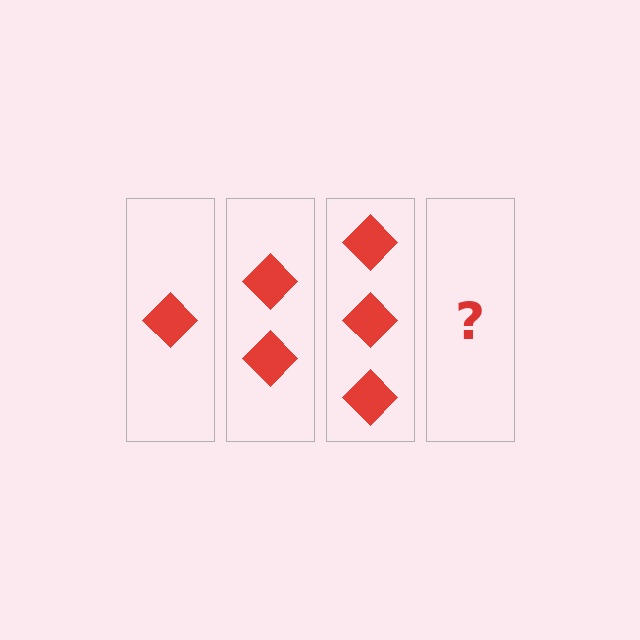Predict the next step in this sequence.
The next step is 4 diamonds.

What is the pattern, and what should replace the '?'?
The pattern is that each step adds one more diamond. The '?' should be 4 diamonds.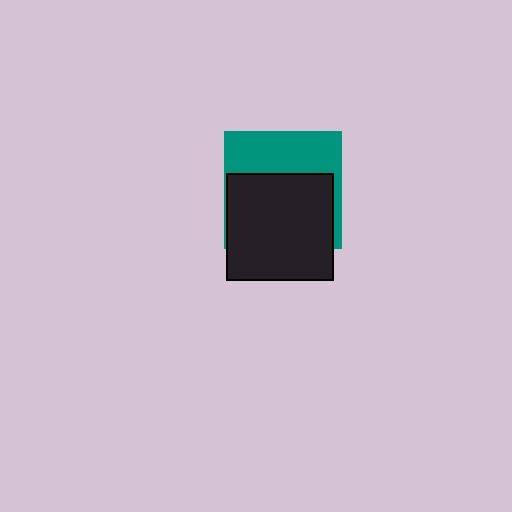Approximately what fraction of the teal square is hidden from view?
Roughly 59% of the teal square is hidden behind the black square.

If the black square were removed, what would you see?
You would see the complete teal square.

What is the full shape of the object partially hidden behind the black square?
The partially hidden object is a teal square.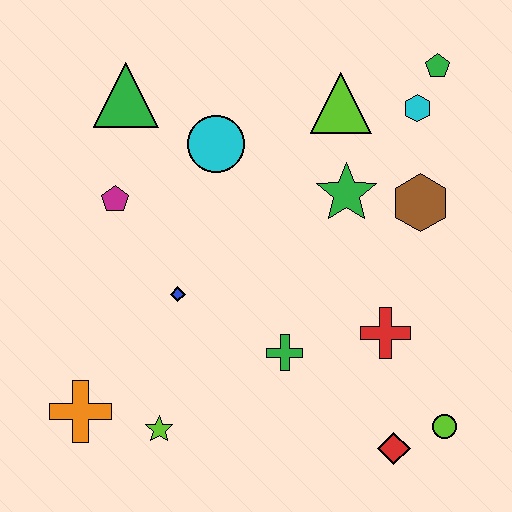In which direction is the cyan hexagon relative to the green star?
The cyan hexagon is above the green star.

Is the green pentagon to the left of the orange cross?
No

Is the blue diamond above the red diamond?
Yes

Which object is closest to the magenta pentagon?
The green triangle is closest to the magenta pentagon.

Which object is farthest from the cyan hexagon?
The orange cross is farthest from the cyan hexagon.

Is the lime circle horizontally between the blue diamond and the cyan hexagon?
No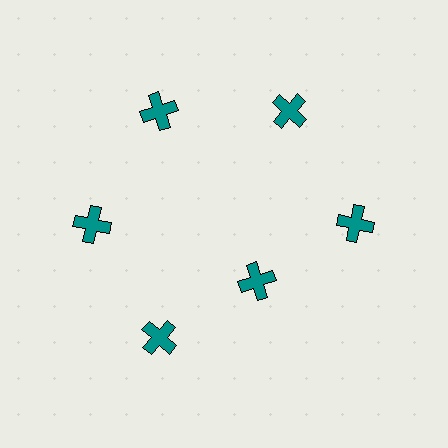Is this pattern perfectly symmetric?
No. The 6 teal crosses are arranged in a ring, but one element near the 5 o'clock position is pulled inward toward the center, breaking the 6-fold rotational symmetry.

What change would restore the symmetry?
The symmetry would be restored by moving it outward, back onto the ring so that all 6 crosses sit at equal angles and equal distance from the center.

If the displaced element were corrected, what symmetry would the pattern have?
It would have 6-fold rotational symmetry — the pattern would map onto itself every 60 degrees.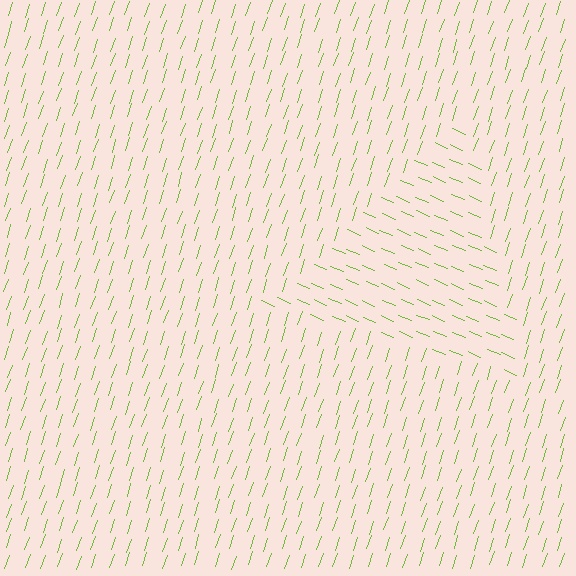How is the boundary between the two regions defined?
The boundary is defined purely by a change in line orientation (approximately 86 degrees difference). All lines are the same color and thickness.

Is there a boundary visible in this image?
Yes, there is a texture boundary formed by a change in line orientation.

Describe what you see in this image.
The image is filled with small lime line segments. A triangle region in the image has lines oriented differently from the surrounding lines, creating a visible texture boundary.